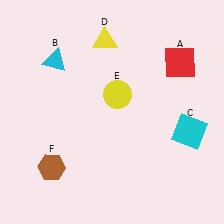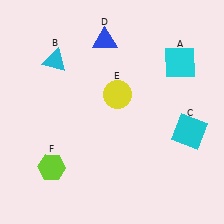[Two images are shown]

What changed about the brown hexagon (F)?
In Image 1, F is brown. In Image 2, it changed to lime.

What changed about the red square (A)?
In Image 1, A is red. In Image 2, it changed to cyan.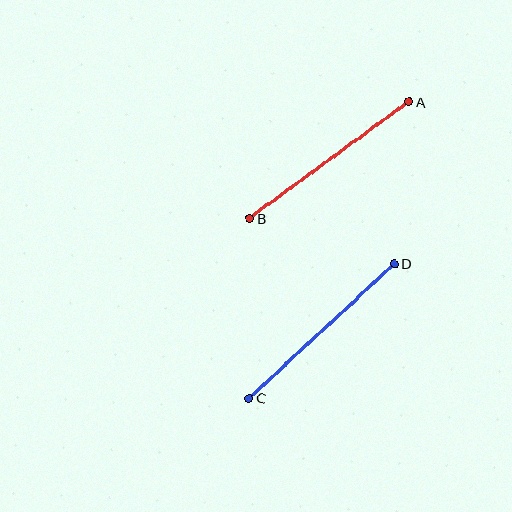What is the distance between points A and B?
The distance is approximately 198 pixels.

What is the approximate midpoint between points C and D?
The midpoint is at approximately (322, 331) pixels.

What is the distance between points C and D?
The distance is approximately 198 pixels.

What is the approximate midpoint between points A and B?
The midpoint is at approximately (329, 160) pixels.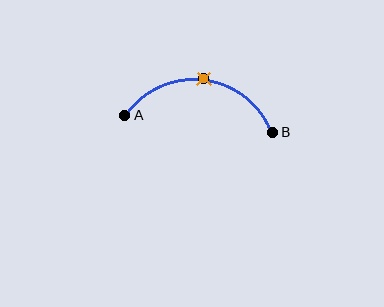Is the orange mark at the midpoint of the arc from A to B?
Yes. The orange mark lies on the arc at equal arc-length from both A and B — it is the arc midpoint.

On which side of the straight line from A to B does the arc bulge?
The arc bulges above the straight line connecting A and B.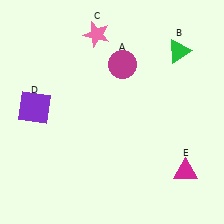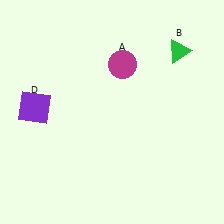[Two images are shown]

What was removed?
The pink star (C), the magenta triangle (E) were removed in Image 2.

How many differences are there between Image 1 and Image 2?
There are 2 differences between the two images.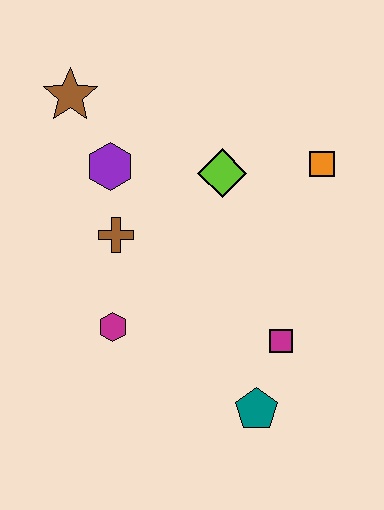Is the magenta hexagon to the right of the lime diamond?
No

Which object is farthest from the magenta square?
The brown star is farthest from the magenta square.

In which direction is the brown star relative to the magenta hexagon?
The brown star is above the magenta hexagon.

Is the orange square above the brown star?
No